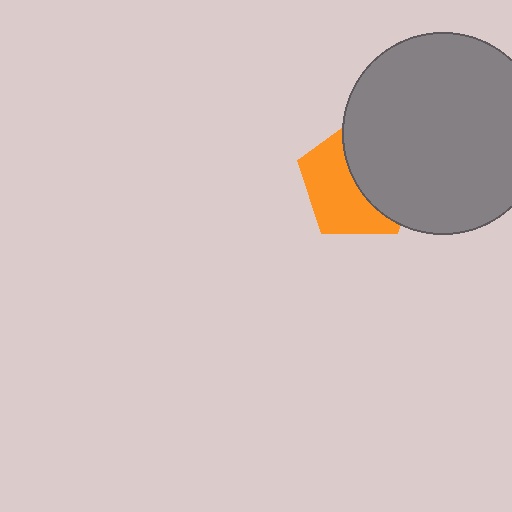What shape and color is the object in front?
The object in front is a gray circle.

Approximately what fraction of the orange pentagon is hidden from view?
Roughly 50% of the orange pentagon is hidden behind the gray circle.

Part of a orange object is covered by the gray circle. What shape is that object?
It is a pentagon.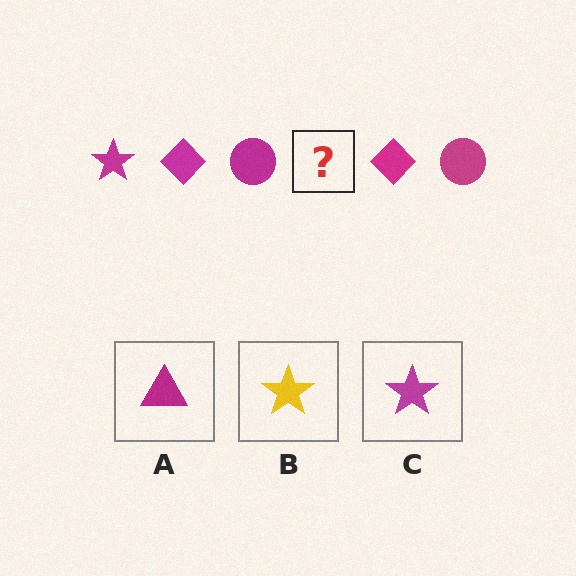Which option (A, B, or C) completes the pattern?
C.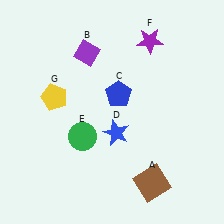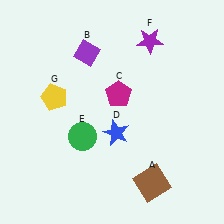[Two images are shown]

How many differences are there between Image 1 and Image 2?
There is 1 difference between the two images.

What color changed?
The pentagon (C) changed from blue in Image 1 to magenta in Image 2.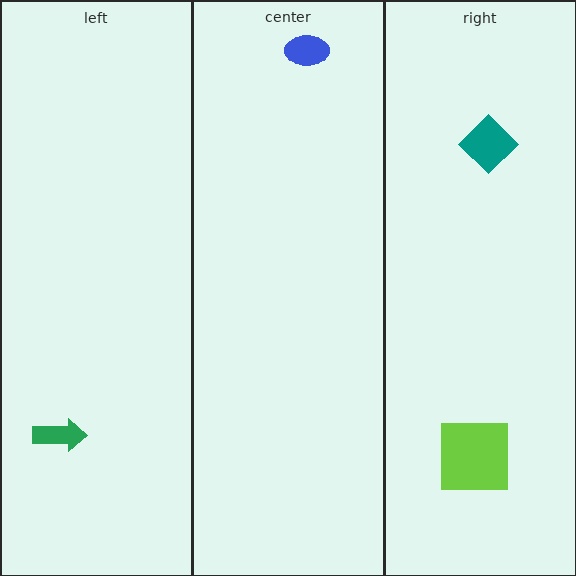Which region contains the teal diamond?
The right region.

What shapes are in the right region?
The teal diamond, the lime square.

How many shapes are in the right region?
2.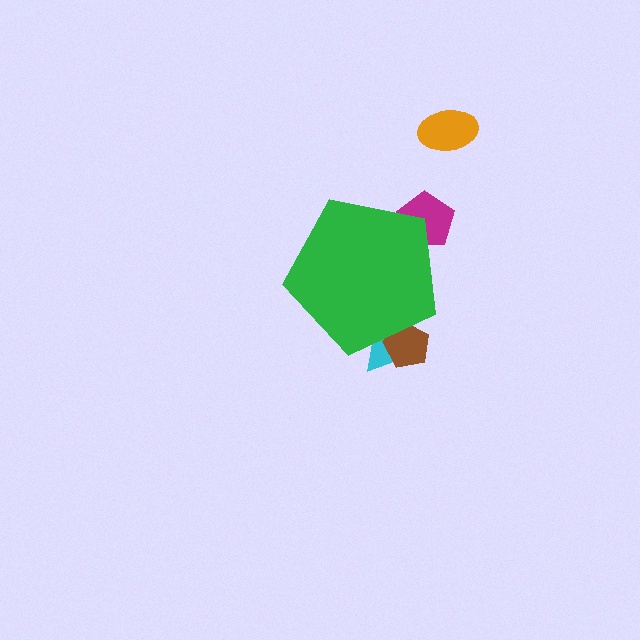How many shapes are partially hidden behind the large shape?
3 shapes are partially hidden.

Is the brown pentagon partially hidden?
Yes, the brown pentagon is partially hidden behind the green pentagon.